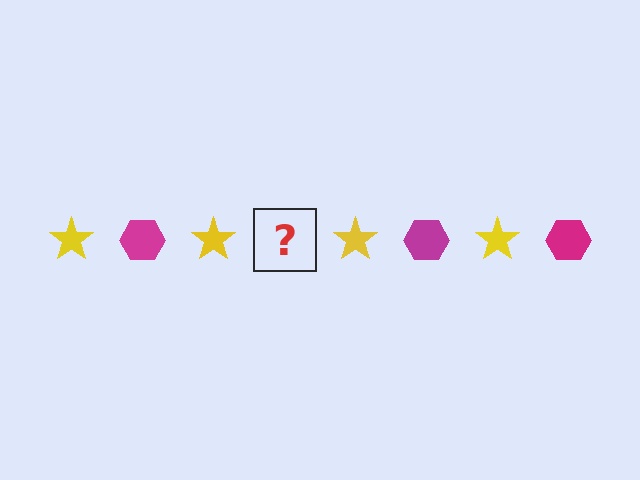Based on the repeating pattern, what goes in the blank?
The blank should be a magenta hexagon.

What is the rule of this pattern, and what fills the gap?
The rule is that the pattern alternates between yellow star and magenta hexagon. The gap should be filled with a magenta hexagon.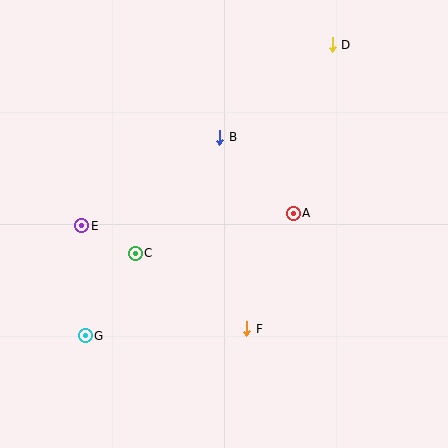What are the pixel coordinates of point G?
Point G is at (85, 336).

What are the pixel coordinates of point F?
Point F is at (247, 329).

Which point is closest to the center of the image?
Point A at (293, 213) is closest to the center.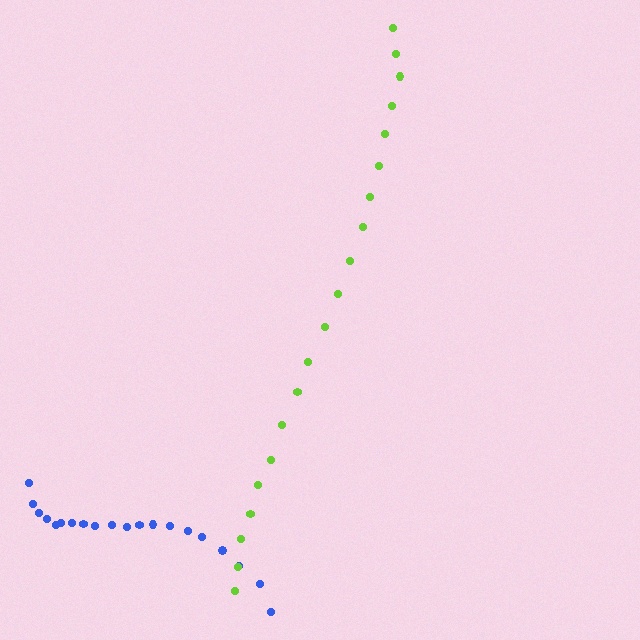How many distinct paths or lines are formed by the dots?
There are 2 distinct paths.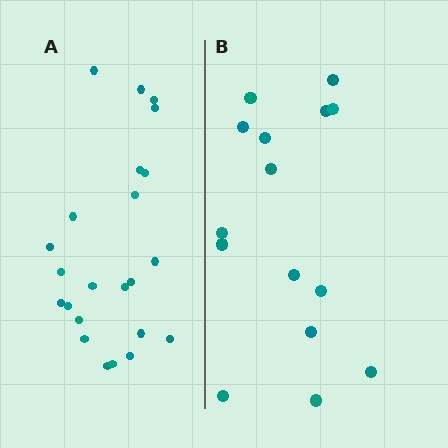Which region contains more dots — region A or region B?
Region A (the left region) has more dots.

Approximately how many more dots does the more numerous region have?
Region A has roughly 8 or so more dots than region B.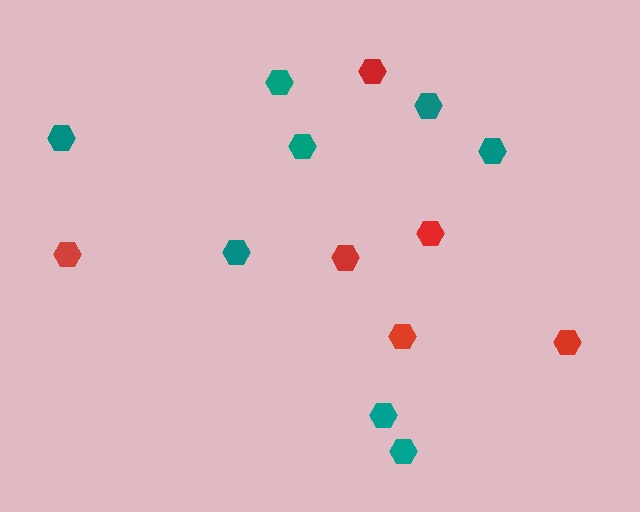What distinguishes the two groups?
There are 2 groups: one group of red hexagons (6) and one group of teal hexagons (8).